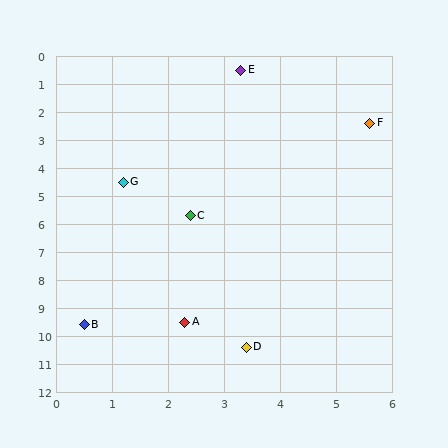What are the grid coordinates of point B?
Point B is at approximately (0.5, 9.6).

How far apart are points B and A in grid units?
Points B and A are about 1.8 grid units apart.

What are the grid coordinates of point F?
Point F is at approximately (5.6, 2.4).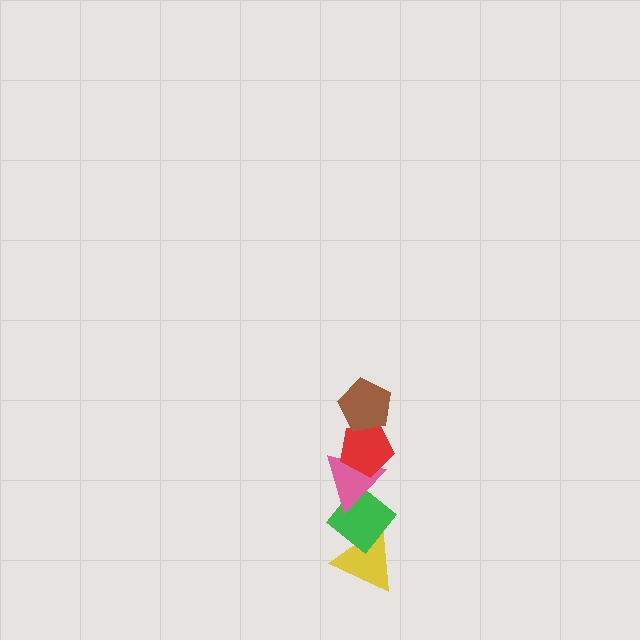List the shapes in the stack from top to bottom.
From top to bottom: the brown pentagon, the red pentagon, the pink triangle, the green diamond, the yellow triangle.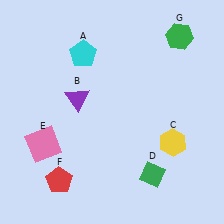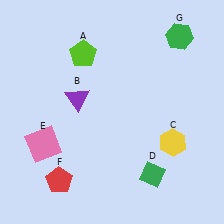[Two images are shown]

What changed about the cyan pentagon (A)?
In Image 1, A is cyan. In Image 2, it changed to lime.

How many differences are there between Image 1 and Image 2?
There is 1 difference between the two images.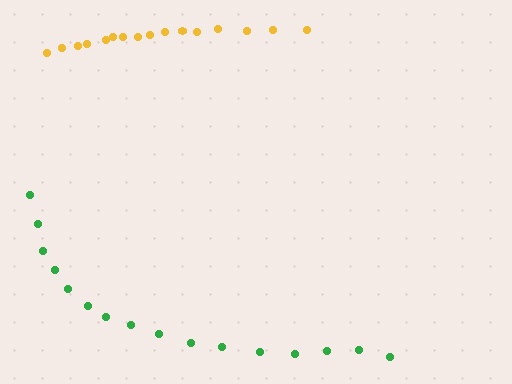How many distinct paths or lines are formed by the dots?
There are 2 distinct paths.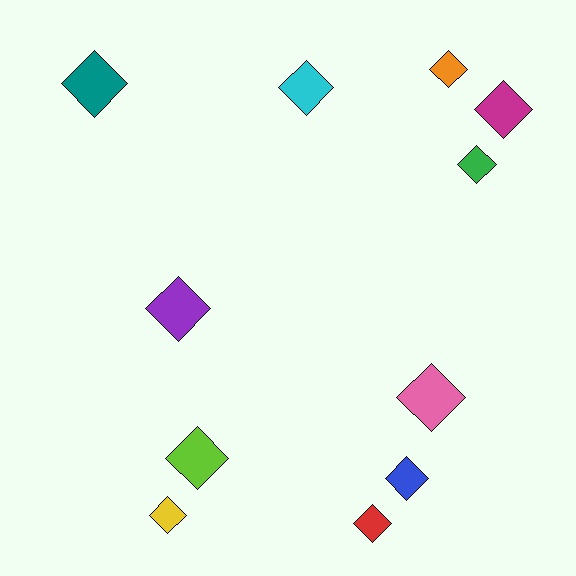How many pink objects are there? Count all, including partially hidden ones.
There is 1 pink object.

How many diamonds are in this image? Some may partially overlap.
There are 11 diamonds.